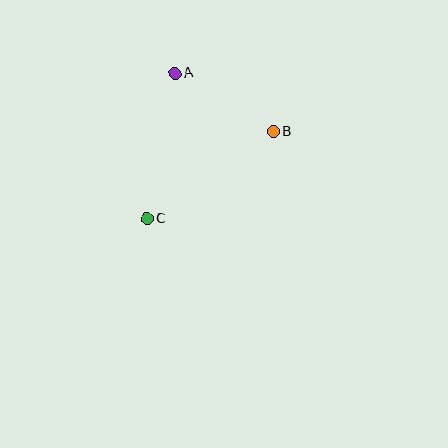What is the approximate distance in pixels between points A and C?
The distance between A and C is approximately 148 pixels.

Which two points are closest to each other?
Points A and B are closest to each other.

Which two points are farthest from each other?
Points B and C are farthest from each other.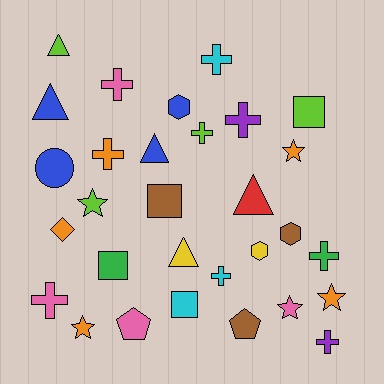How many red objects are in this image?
There is 1 red object.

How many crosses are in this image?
There are 9 crosses.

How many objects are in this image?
There are 30 objects.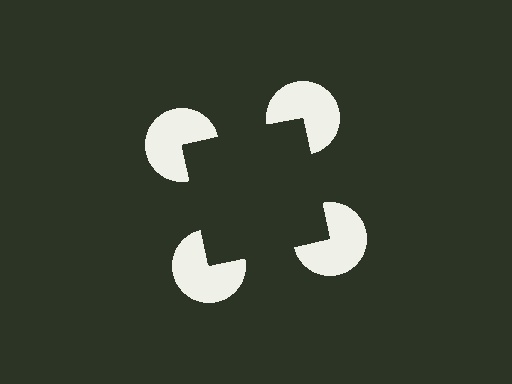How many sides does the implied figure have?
4 sides.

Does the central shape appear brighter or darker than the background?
It typically appears slightly darker than the background, even though no actual brightness change is drawn.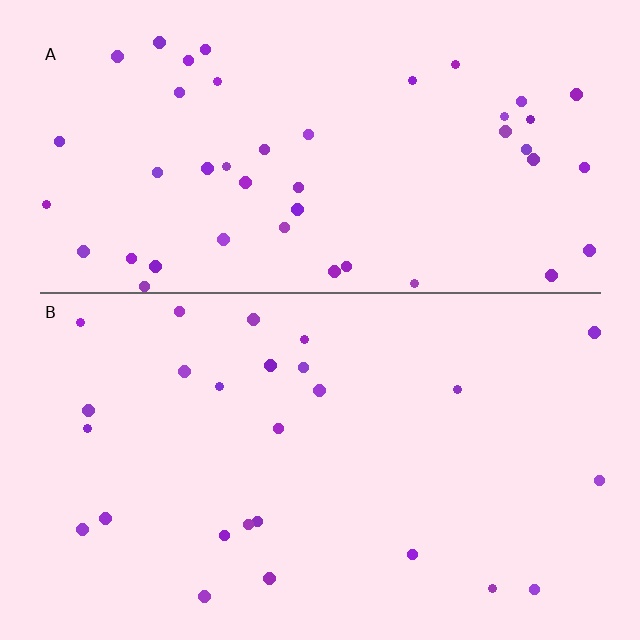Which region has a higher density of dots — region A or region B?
A (the top).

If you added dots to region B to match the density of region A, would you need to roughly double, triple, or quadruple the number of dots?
Approximately double.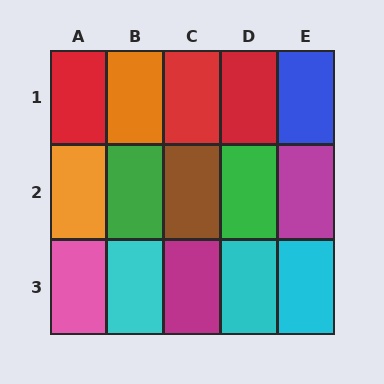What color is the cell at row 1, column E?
Blue.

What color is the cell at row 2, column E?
Magenta.